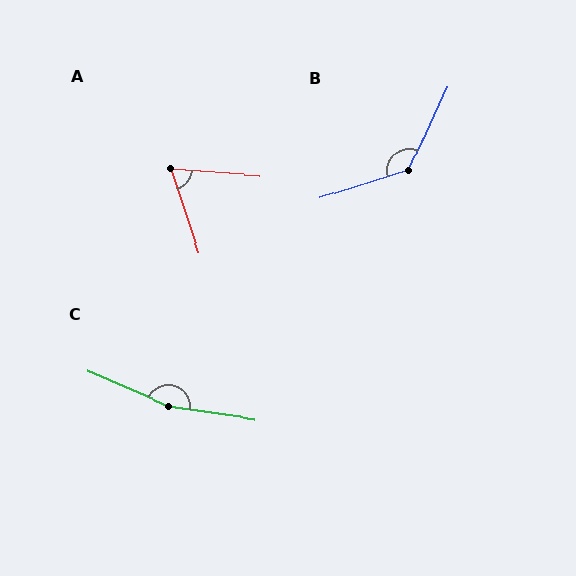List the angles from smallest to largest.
A (67°), B (132°), C (165°).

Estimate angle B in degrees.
Approximately 132 degrees.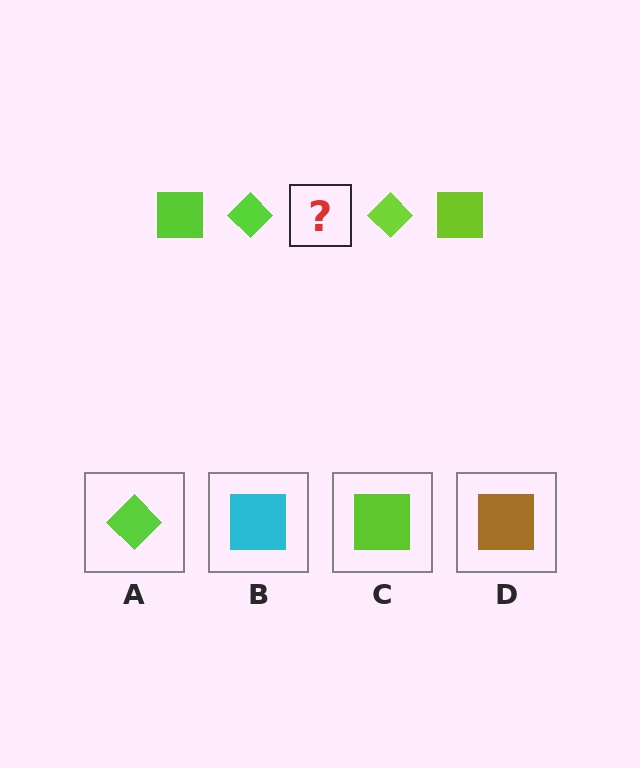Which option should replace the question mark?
Option C.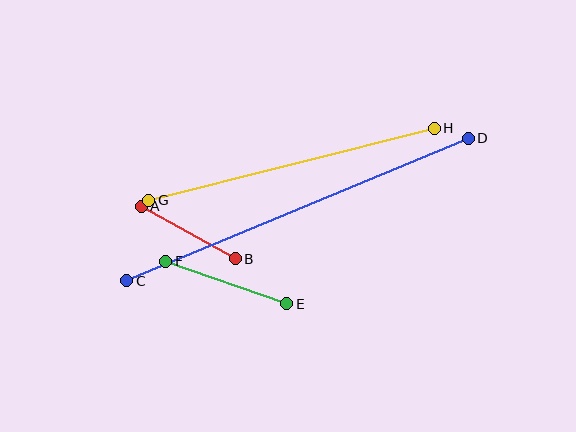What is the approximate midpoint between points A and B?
The midpoint is at approximately (188, 233) pixels.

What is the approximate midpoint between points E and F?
The midpoint is at approximately (226, 282) pixels.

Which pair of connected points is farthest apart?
Points C and D are farthest apart.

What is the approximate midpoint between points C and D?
The midpoint is at approximately (298, 210) pixels.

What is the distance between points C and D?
The distance is approximately 370 pixels.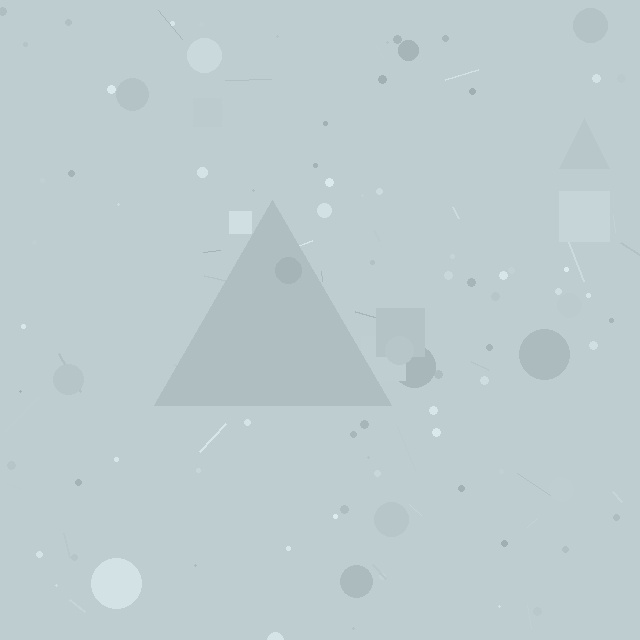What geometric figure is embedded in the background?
A triangle is embedded in the background.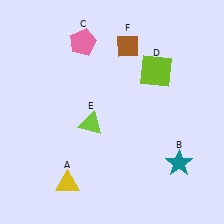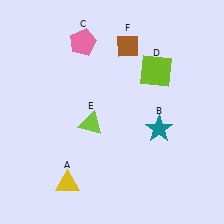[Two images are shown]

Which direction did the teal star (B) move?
The teal star (B) moved up.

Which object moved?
The teal star (B) moved up.